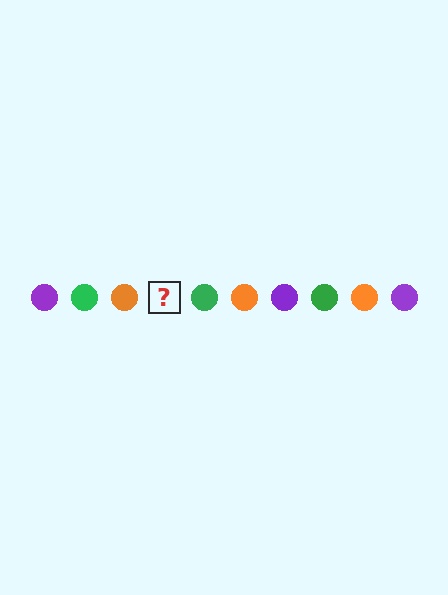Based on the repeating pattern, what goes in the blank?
The blank should be a purple circle.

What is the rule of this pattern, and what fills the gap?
The rule is that the pattern cycles through purple, green, orange circles. The gap should be filled with a purple circle.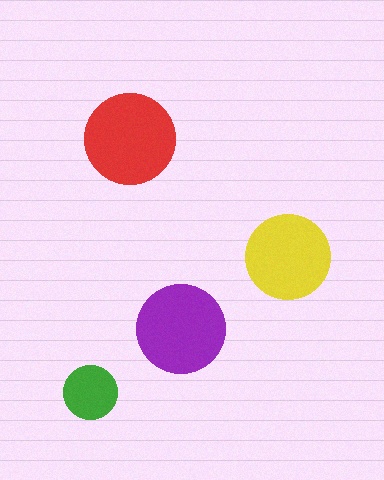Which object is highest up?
The red circle is topmost.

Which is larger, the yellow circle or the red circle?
The red one.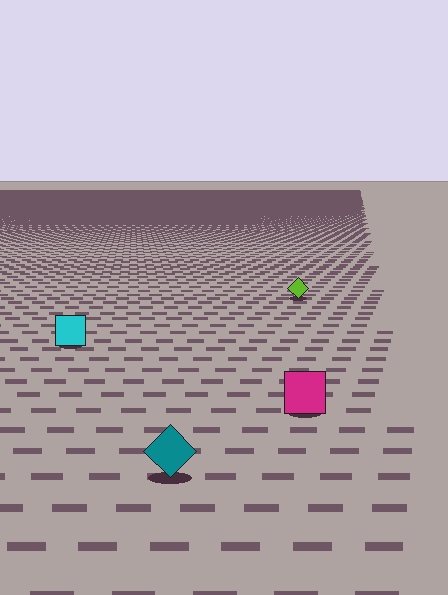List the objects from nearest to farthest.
From nearest to farthest: the teal diamond, the magenta square, the cyan square, the lime diamond.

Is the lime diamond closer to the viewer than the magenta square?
No. The magenta square is closer — you can tell from the texture gradient: the ground texture is coarser near it.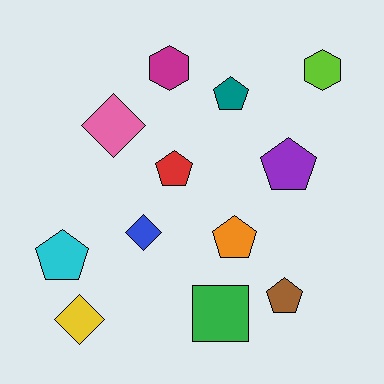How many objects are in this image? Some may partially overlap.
There are 12 objects.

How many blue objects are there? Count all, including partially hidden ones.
There is 1 blue object.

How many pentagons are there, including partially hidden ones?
There are 6 pentagons.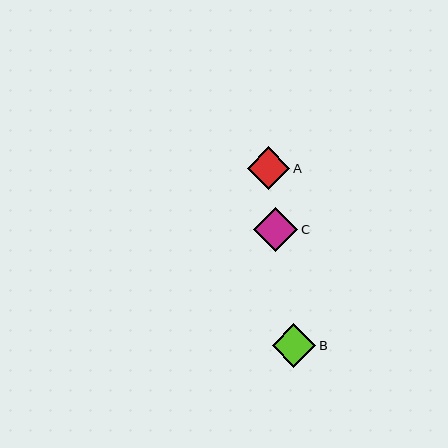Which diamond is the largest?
Diamond C is the largest with a size of approximately 44 pixels.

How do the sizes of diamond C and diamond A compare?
Diamond C and diamond A are approximately the same size.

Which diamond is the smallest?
Diamond A is the smallest with a size of approximately 43 pixels.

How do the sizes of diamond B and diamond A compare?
Diamond B and diamond A are approximately the same size.